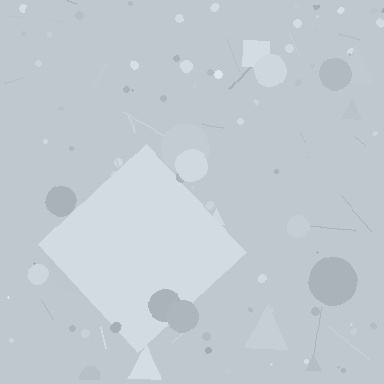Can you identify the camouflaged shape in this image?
The camouflaged shape is a diamond.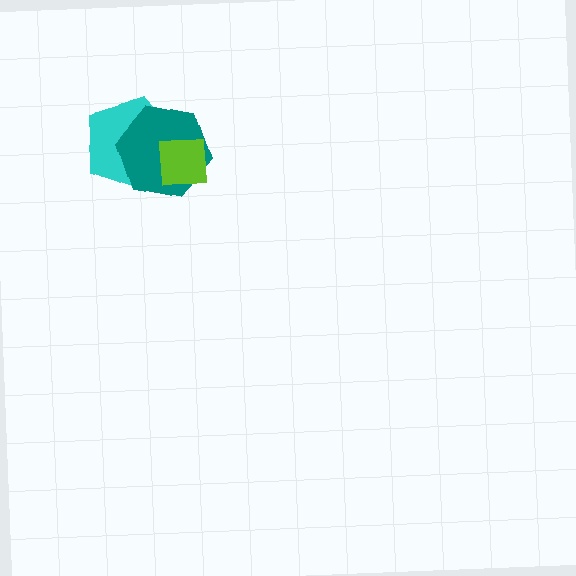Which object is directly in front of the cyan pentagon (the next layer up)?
The teal hexagon is directly in front of the cyan pentagon.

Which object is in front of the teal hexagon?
The lime square is in front of the teal hexagon.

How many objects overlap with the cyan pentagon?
2 objects overlap with the cyan pentagon.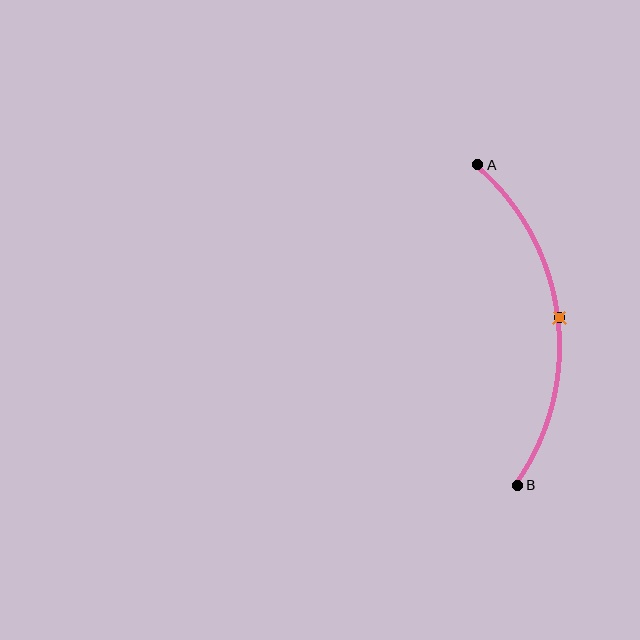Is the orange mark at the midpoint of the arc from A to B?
Yes. The orange mark lies on the arc at equal arc-length from both A and B — it is the arc midpoint.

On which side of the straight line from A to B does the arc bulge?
The arc bulges to the right of the straight line connecting A and B.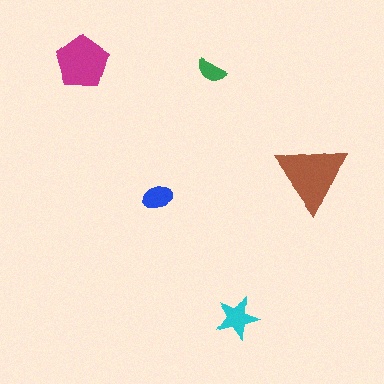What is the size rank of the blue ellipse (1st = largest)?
4th.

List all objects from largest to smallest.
The brown triangle, the magenta pentagon, the cyan star, the blue ellipse, the green semicircle.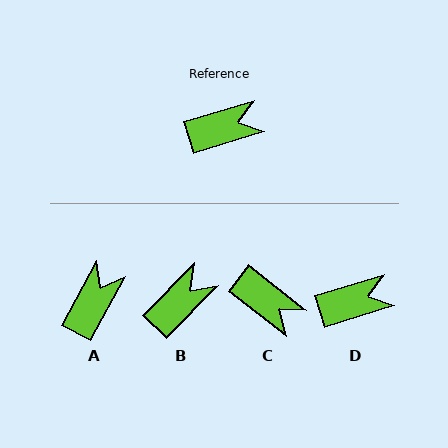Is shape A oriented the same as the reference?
No, it is off by about 45 degrees.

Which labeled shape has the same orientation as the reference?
D.